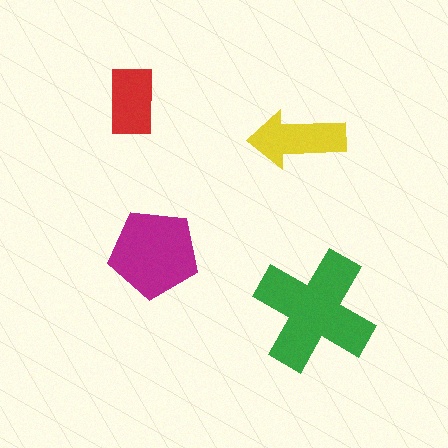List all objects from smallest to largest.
The red rectangle, the yellow arrow, the magenta pentagon, the green cross.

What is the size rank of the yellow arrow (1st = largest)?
3rd.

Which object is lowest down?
The green cross is bottommost.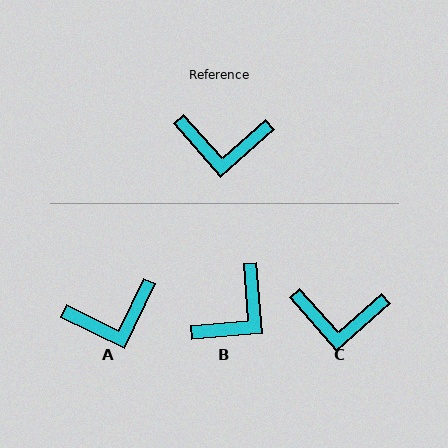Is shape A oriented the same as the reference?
No, it is off by about 23 degrees.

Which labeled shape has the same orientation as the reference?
C.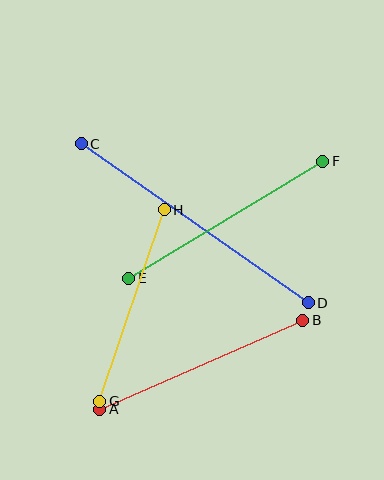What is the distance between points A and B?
The distance is approximately 222 pixels.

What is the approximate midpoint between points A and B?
The midpoint is at approximately (201, 365) pixels.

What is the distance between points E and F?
The distance is approximately 226 pixels.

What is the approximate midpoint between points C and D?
The midpoint is at approximately (195, 223) pixels.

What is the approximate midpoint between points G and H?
The midpoint is at approximately (132, 305) pixels.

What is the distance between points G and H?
The distance is approximately 202 pixels.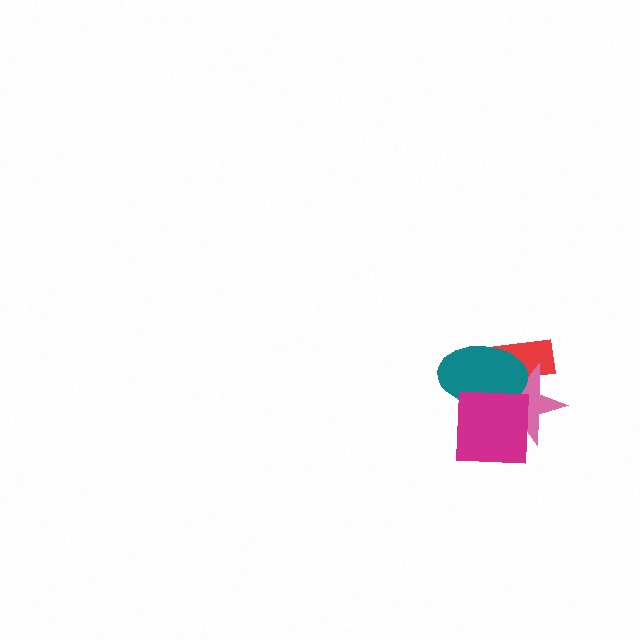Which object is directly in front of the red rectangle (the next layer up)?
The pink star is directly in front of the red rectangle.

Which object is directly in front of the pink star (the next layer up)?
The teal ellipse is directly in front of the pink star.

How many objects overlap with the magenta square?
2 objects overlap with the magenta square.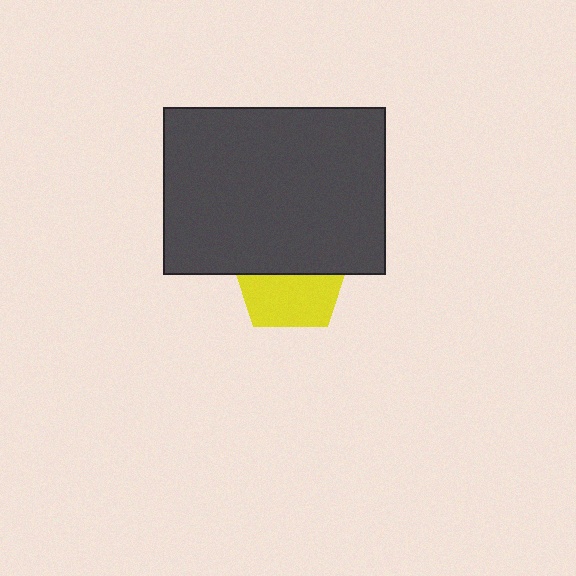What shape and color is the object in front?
The object in front is a dark gray rectangle.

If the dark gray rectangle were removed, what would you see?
You would see the complete yellow pentagon.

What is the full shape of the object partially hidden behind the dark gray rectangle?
The partially hidden object is a yellow pentagon.